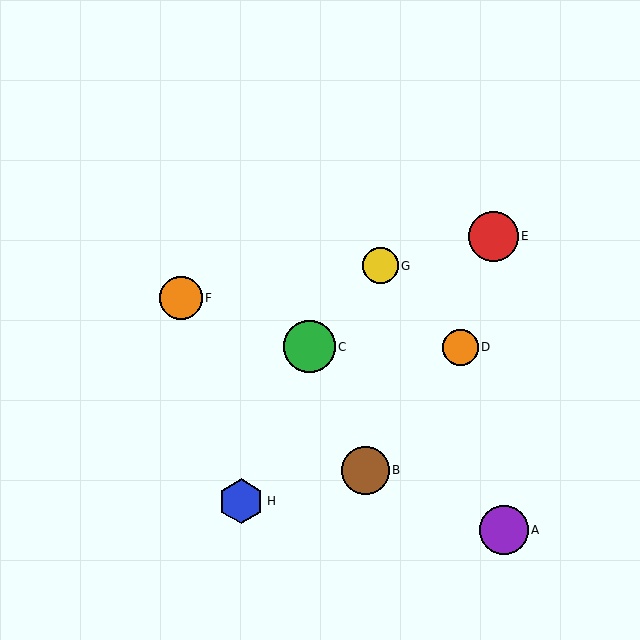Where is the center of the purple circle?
The center of the purple circle is at (504, 530).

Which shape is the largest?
The green circle (labeled C) is the largest.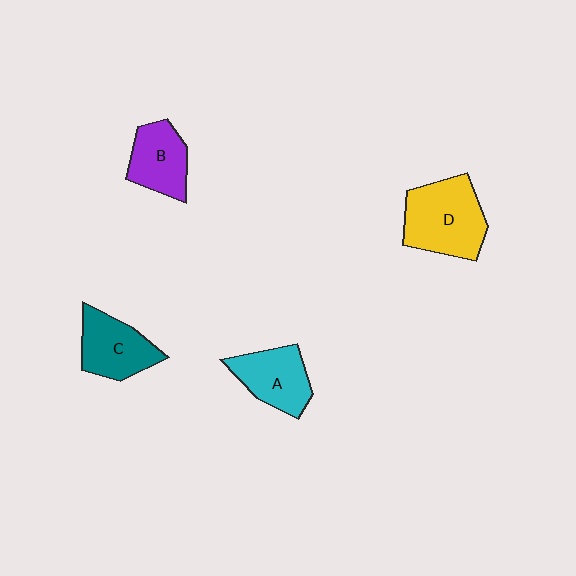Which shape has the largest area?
Shape D (yellow).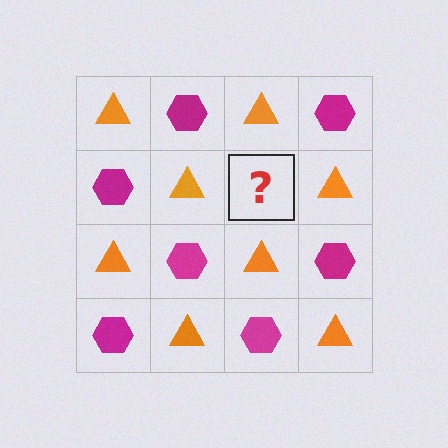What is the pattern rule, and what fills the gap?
The rule is that it alternates orange triangle and magenta hexagon in a checkerboard pattern. The gap should be filled with a magenta hexagon.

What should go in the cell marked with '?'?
The missing cell should contain a magenta hexagon.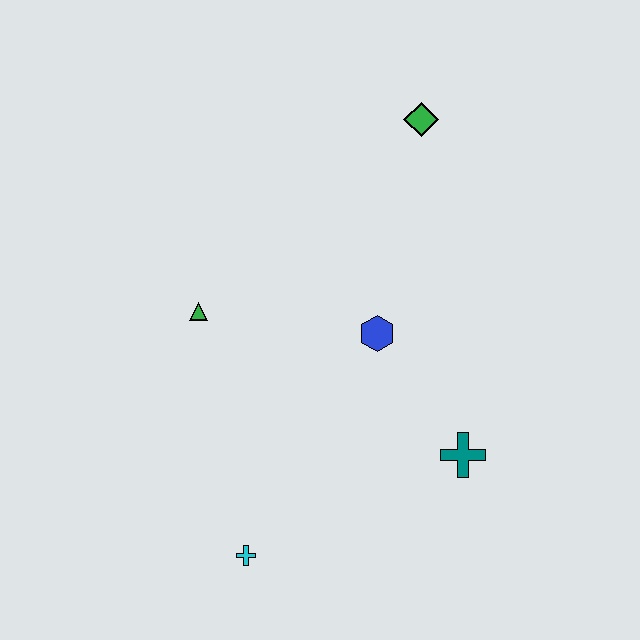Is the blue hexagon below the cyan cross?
No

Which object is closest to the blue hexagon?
The teal cross is closest to the blue hexagon.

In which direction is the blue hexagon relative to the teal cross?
The blue hexagon is above the teal cross.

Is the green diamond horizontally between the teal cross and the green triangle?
Yes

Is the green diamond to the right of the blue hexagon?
Yes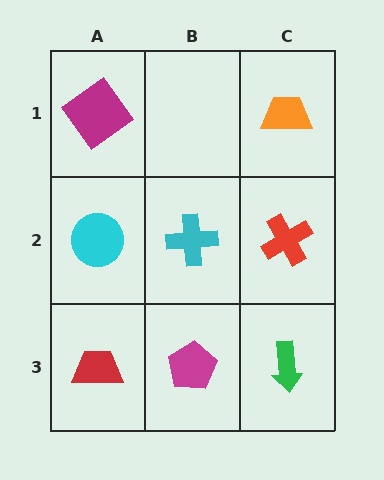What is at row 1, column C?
An orange trapezoid.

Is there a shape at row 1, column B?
No, that cell is empty.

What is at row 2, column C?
A red cross.